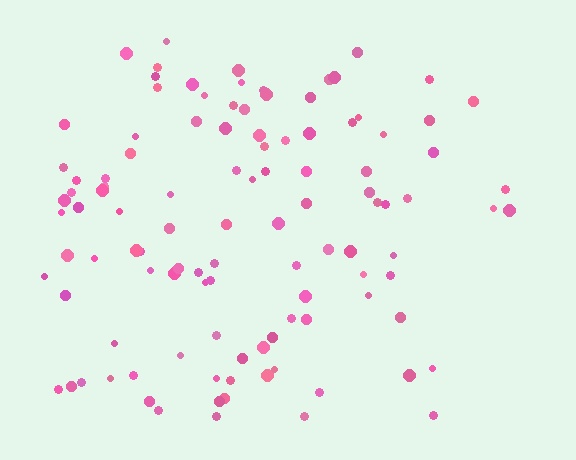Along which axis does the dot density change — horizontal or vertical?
Horizontal.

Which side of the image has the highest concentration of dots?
The left.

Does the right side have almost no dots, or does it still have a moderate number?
Still a moderate number, just noticeably fewer than the left.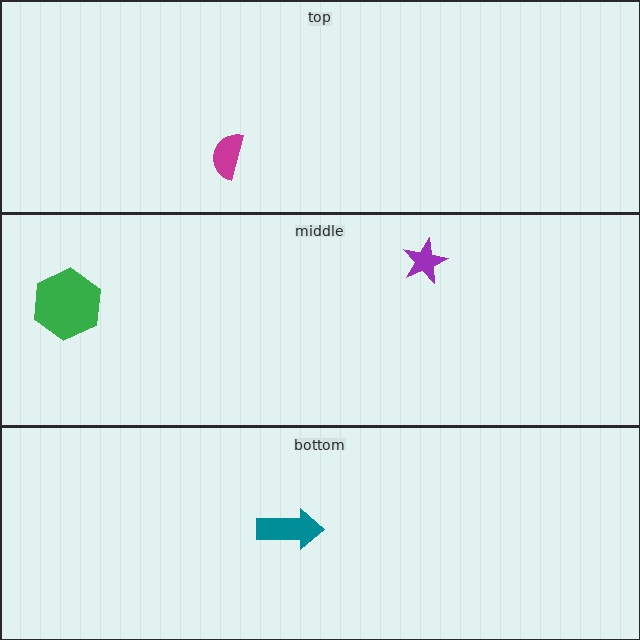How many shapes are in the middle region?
2.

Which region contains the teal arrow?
The bottom region.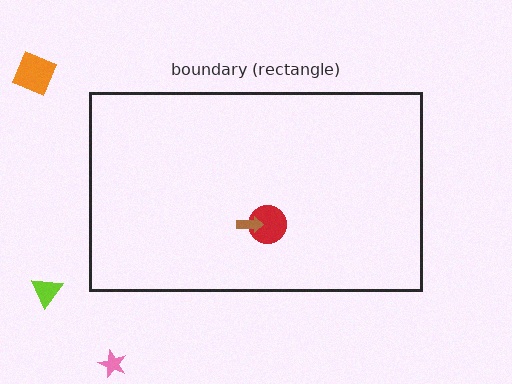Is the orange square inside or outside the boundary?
Outside.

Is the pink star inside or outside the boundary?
Outside.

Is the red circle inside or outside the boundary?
Inside.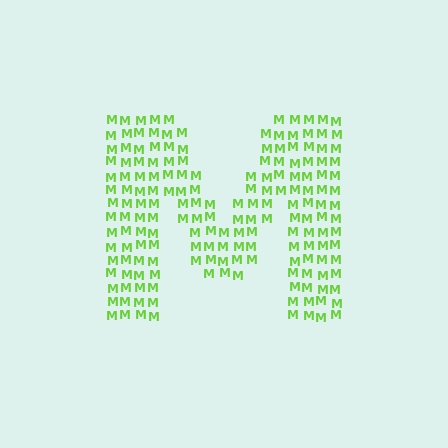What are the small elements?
The small elements are letter M's.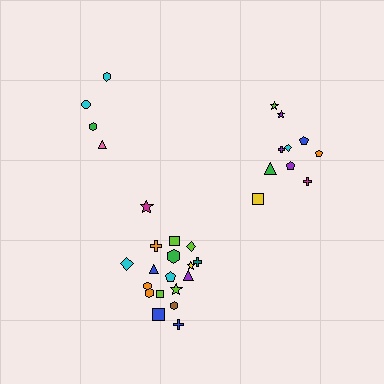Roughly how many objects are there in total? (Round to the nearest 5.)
Roughly 30 objects in total.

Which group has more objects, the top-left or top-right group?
The top-right group.